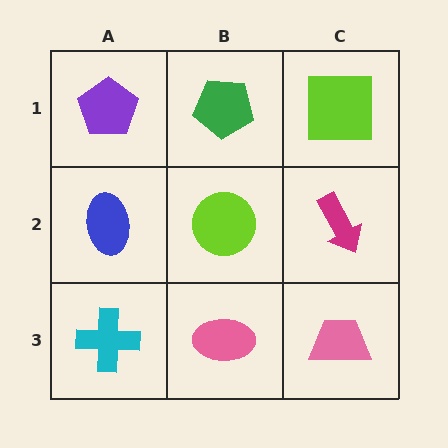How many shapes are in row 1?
3 shapes.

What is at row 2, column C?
A magenta arrow.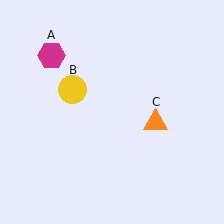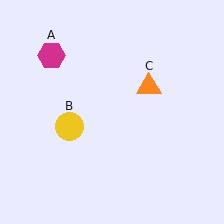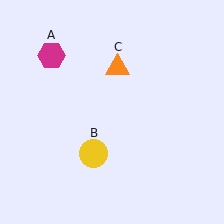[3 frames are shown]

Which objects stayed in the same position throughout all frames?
Magenta hexagon (object A) remained stationary.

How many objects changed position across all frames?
2 objects changed position: yellow circle (object B), orange triangle (object C).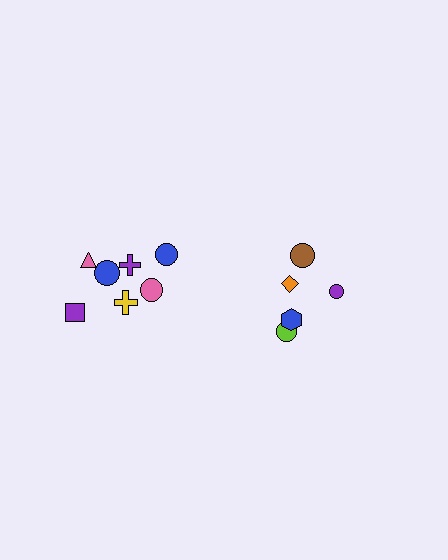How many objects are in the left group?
There are 7 objects.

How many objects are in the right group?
There are 5 objects.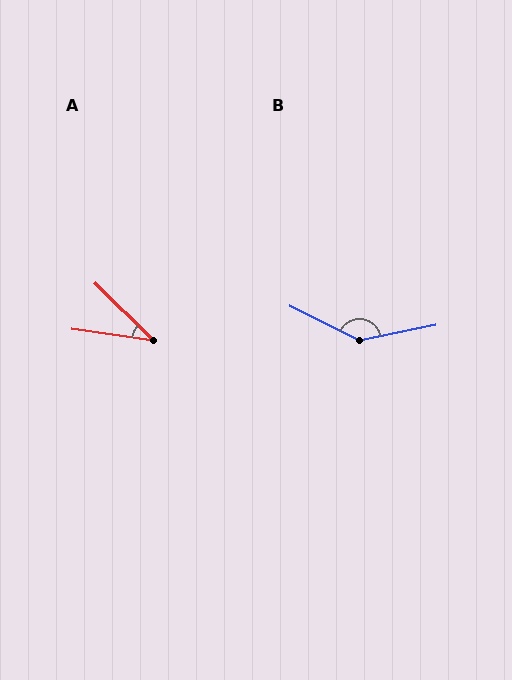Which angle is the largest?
B, at approximately 142 degrees.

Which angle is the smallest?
A, at approximately 37 degrees.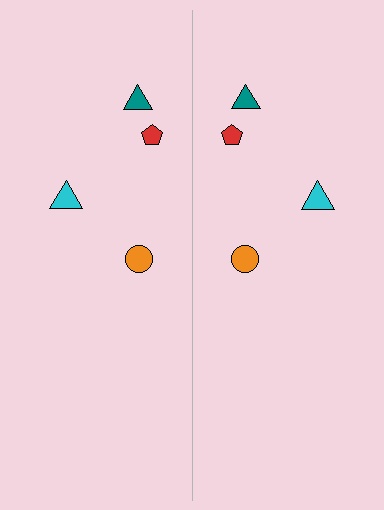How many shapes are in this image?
There are 8 shapes in this image.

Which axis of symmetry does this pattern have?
The pattern has a vertical axis of symmetry running through the center of the image.